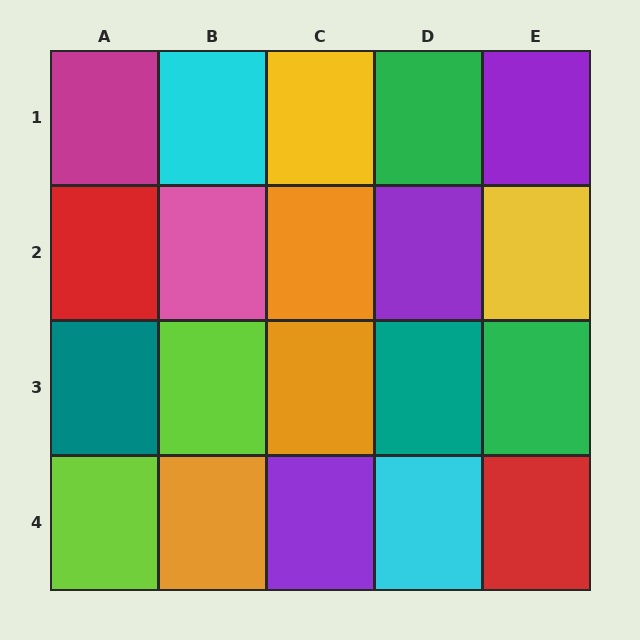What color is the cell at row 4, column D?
Cyan.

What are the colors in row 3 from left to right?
Teal, lime, orange, teal, green.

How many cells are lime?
2 cells are lime.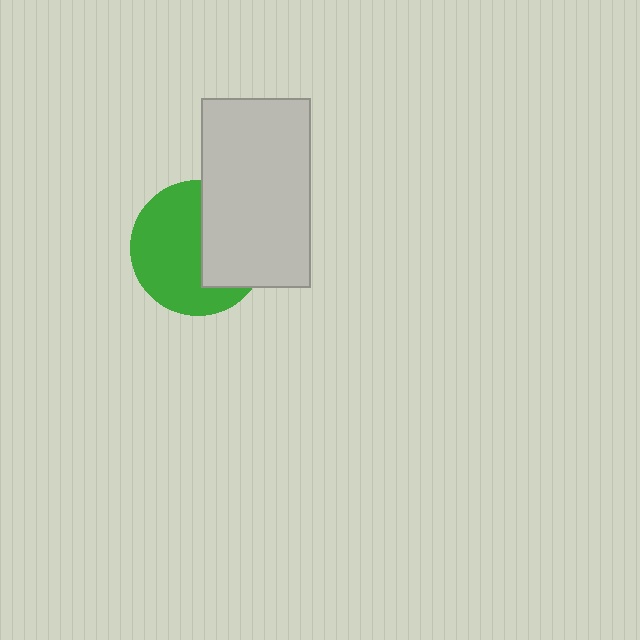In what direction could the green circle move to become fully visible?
The green circle could move left. That would shift it out from behind the light gray rectangle entirely.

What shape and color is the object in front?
The object in front is a light gray rectangle.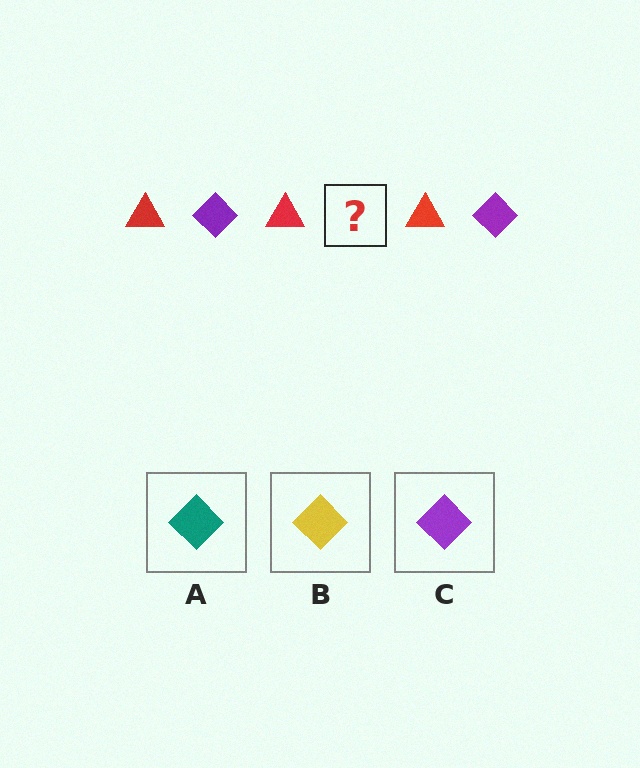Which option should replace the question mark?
Option C.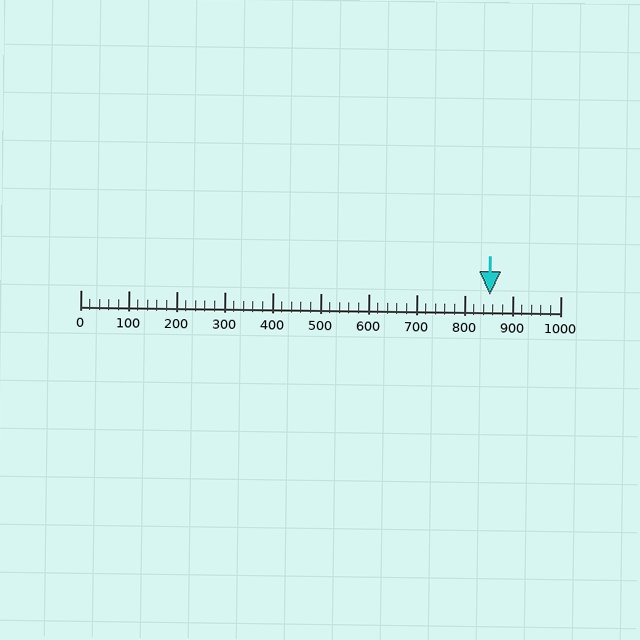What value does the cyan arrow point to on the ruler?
The cyan arrow points to approximately 853.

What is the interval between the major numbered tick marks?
The major tick marks are spaced 100 units apart.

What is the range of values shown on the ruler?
The ruler shows values from 0 to 1000.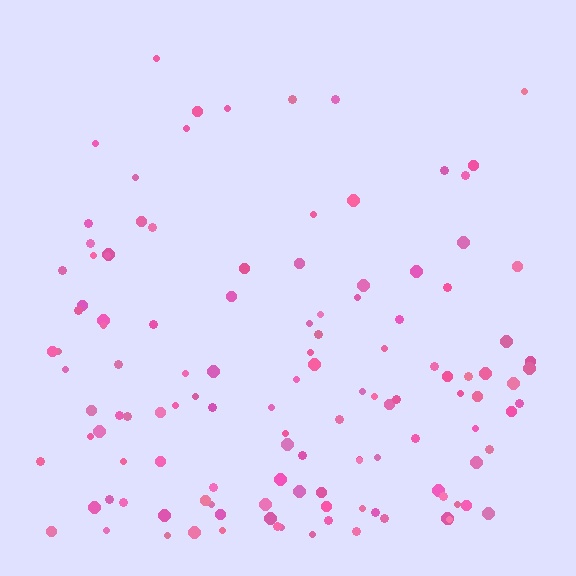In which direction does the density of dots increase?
From top to bottom, with the bottom side densest.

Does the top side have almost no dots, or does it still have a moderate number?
Still a moderate number, just noticeably fewer than the bottom.